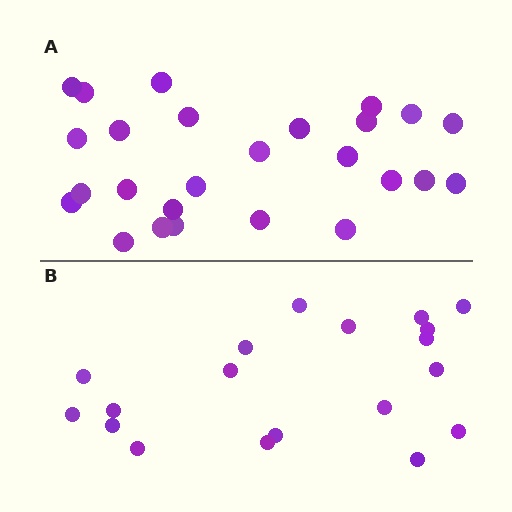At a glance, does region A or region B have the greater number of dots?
Region A (the top region) has more dots.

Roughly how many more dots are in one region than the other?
Region A has roughly 8 or so more dots than region B.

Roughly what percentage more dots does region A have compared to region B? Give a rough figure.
About 35% more.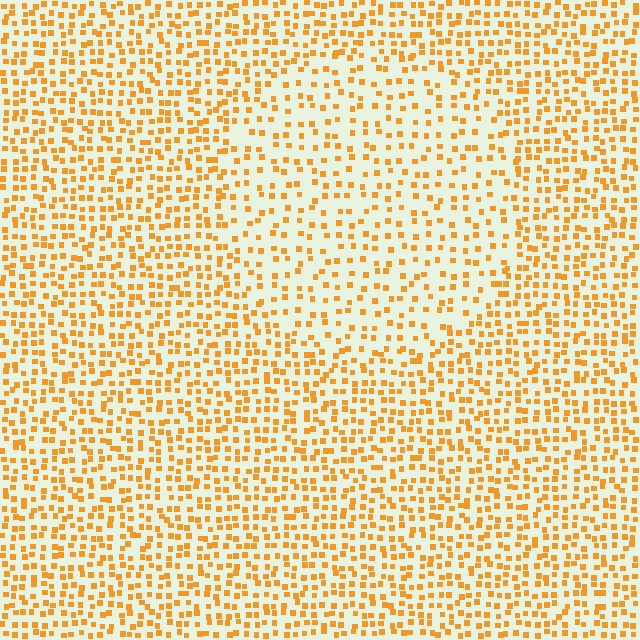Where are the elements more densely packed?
The elements are more densely packed outside the circle boundary.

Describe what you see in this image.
The image contains small orange elements arranged at two different densities. A circle-shaped region is visible where the elements are less densely packed than the surrounding area.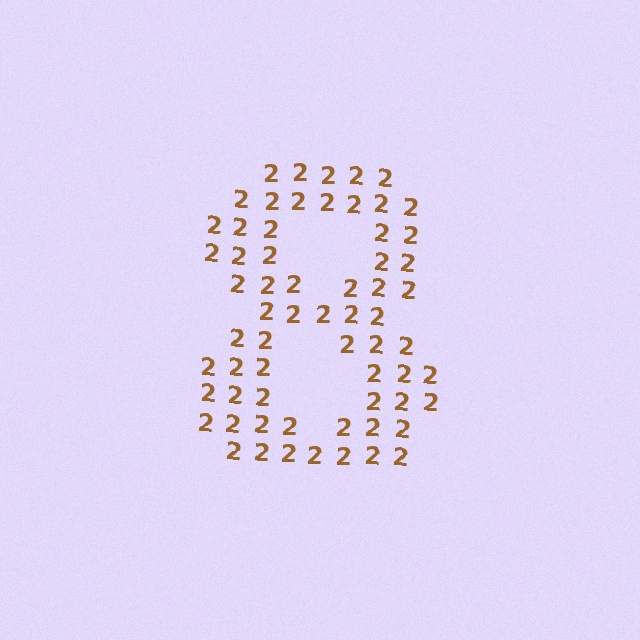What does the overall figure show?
The overall figure shows the digit 8.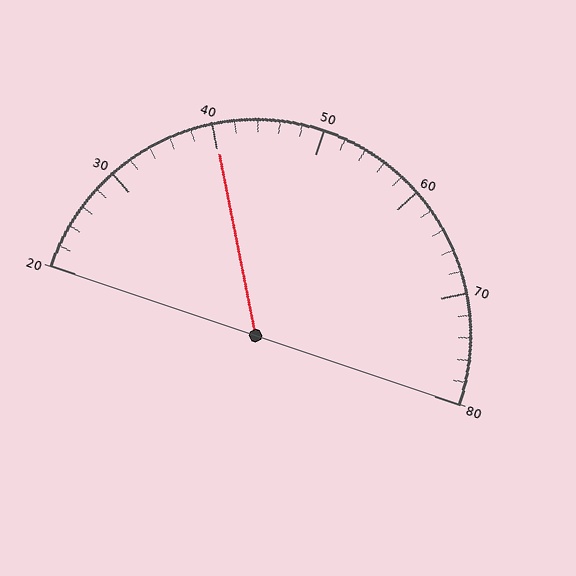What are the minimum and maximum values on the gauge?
The gauge ranges from 20 to 80.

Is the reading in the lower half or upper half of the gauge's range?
The reading is in the lower half of the range (20 to 80).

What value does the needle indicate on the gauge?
The needle indicates approximately 40.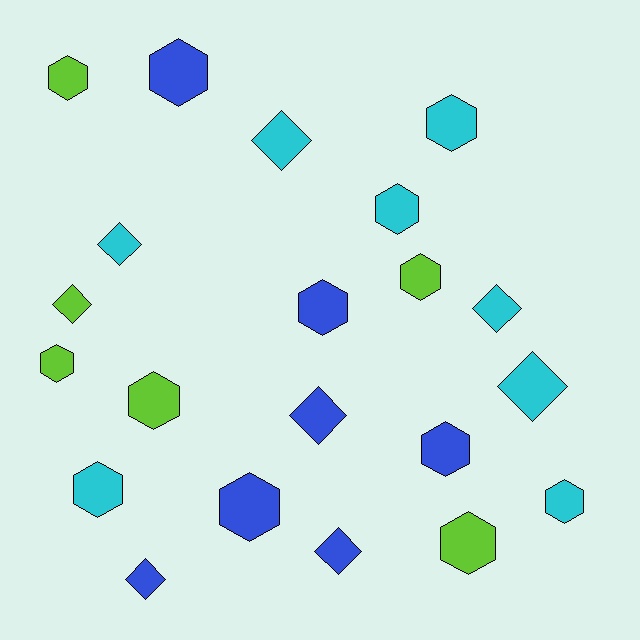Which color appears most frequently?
Cyan, with 8 objects.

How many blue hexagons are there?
There are 4 blue hexagons.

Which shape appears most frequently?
Hexagon, with 13 objects.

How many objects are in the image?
There are 21 objects.